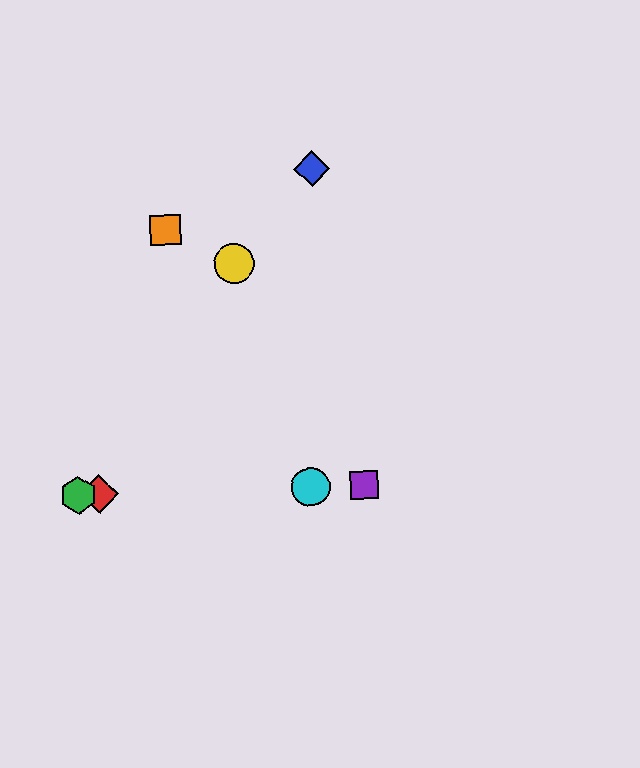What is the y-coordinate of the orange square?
The orange square is at y≈230.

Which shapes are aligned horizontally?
The red diamond, the green hexagon, the purple square, the cyan circle are aligned horizontally.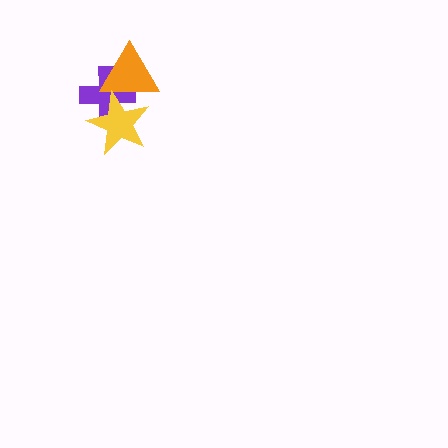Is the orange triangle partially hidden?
Yes, it is partially covered by another shape.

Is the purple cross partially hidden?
Yes, it is partially covered by another shape.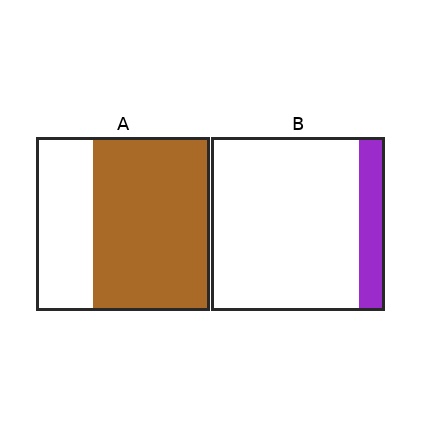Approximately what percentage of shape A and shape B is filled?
A is approximately 65% and B is approximately 15%.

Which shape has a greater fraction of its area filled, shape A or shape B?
Shape A.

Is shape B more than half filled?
No.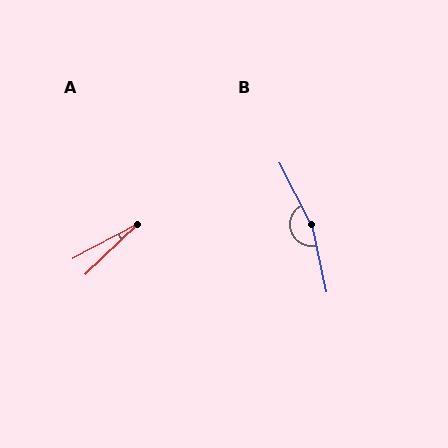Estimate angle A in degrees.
Approximately 15 degrees.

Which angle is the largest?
B, at approximately 164 degrees.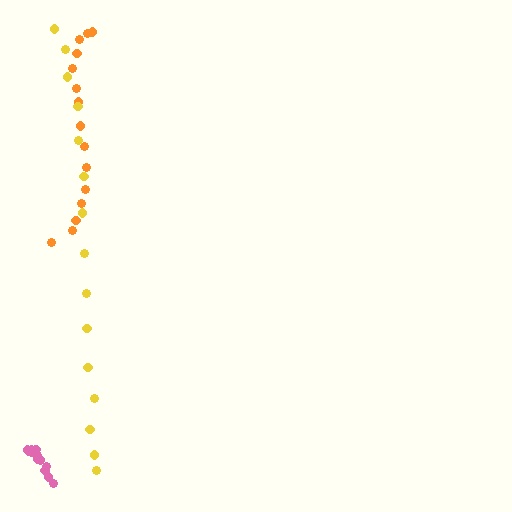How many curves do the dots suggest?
There are 3 distinct paths.